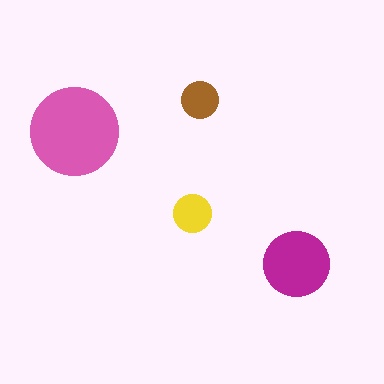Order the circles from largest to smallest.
the pink one, the magenta one, the yellow one, the brown one.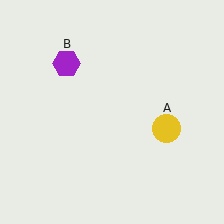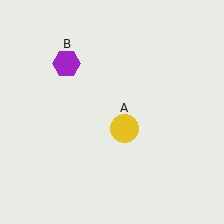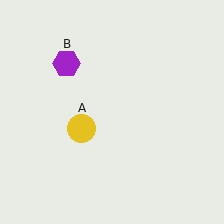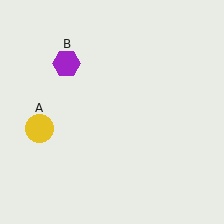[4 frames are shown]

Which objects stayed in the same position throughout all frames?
Purple hexagon (object B) remained stationary.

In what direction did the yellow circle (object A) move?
The yellow circle (object A) moved left.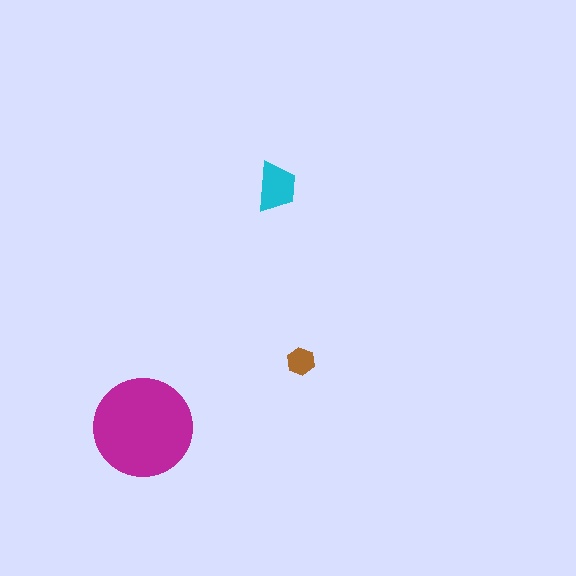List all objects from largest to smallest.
The magenta circle, the cyan trapezoid, the brown hexagon.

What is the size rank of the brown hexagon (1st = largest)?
3rd.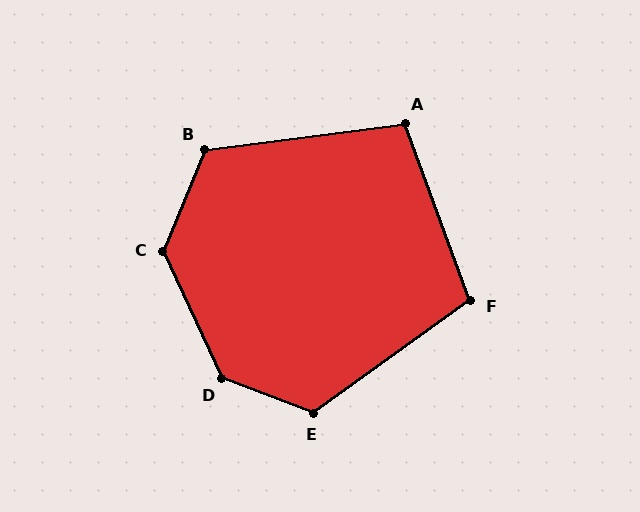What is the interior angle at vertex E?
Approximately 124 degrees (obtuse).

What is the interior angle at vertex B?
Approximately 119 degrees (obtuse).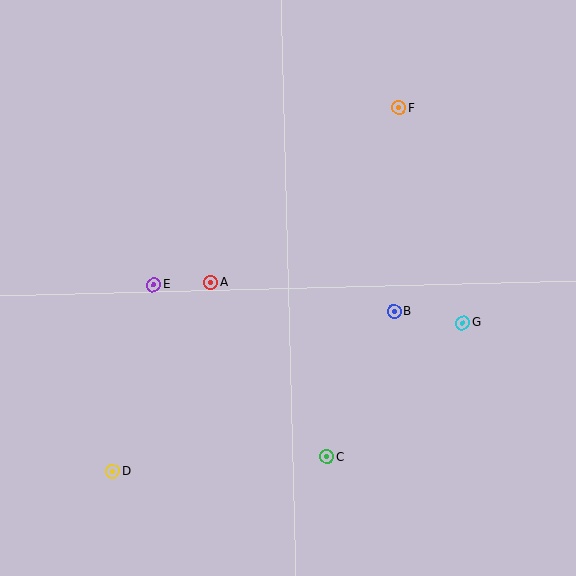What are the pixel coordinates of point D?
Point D is at (112, 471).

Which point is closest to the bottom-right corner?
Point C is closest to the bottom-right corner.